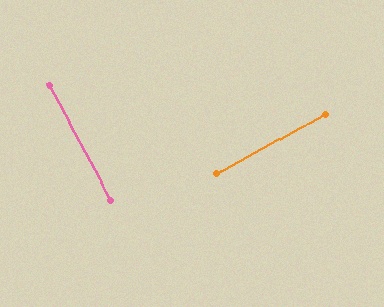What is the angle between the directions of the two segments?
Approximately 90 degrees.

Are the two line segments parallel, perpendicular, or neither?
Perpendicular — they meet at approximately 90°.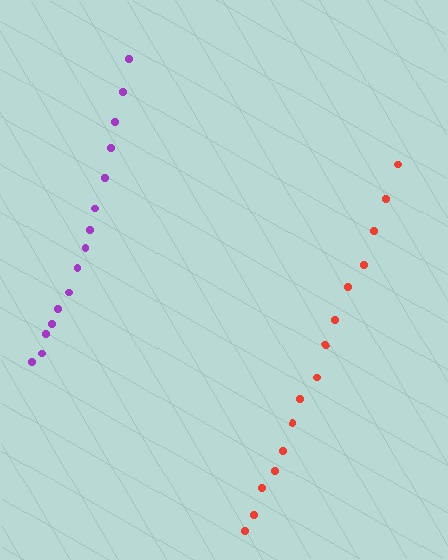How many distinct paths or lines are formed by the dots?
There are 2 distinct paths.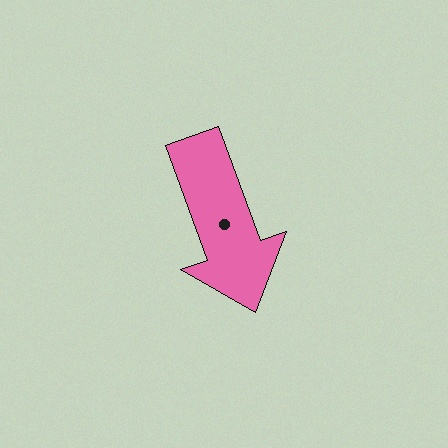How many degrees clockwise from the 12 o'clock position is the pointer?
Approximately 160 degrees.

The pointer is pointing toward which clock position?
Roughly 5 o'clock.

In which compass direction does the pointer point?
South.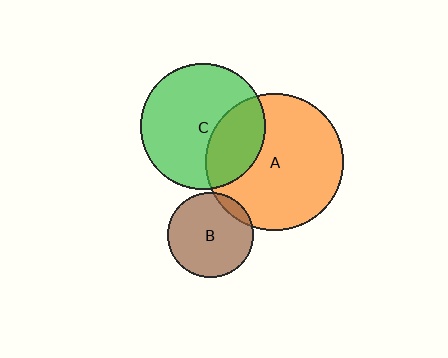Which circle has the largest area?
Circle A (orange).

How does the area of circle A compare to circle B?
Approximately 2.6 times.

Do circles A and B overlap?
Yes.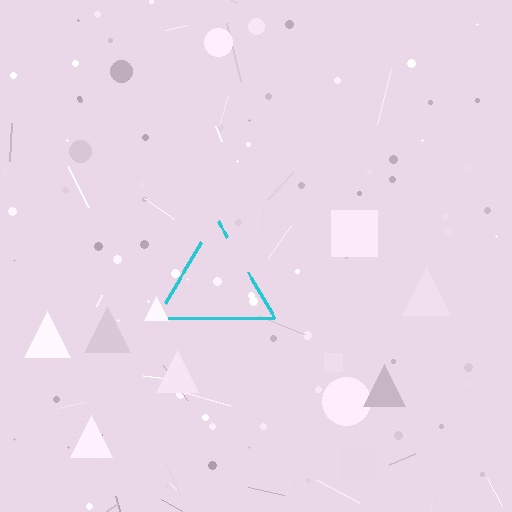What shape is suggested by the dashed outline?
The dashed outline suggests a triangle.